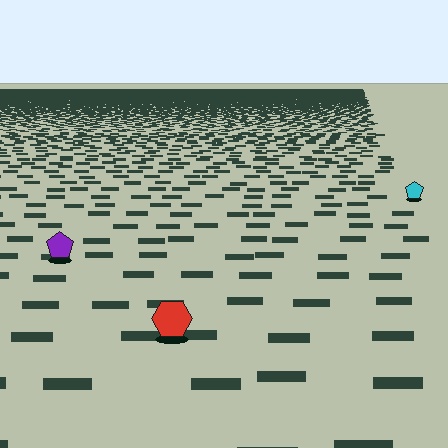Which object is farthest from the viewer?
The cyan pentagon is farthest from the viewer. It appears smaller and the ground texture around it is denser.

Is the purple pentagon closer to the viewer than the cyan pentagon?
Yes. The purple pentagon is closer — you can tell from the texture gradient: the ground texture is coarser near it.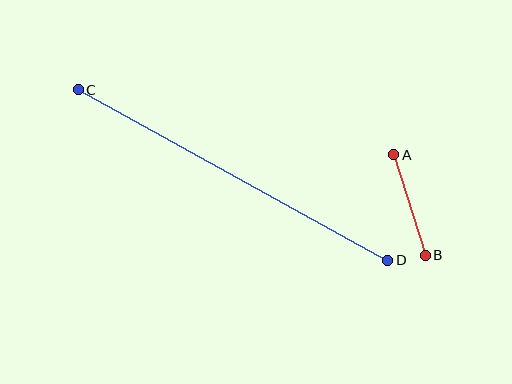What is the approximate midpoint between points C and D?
The midpoint is at approximately (233, 175) pixels.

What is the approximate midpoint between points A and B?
The midpoint is at approximately (409, 205) pixels.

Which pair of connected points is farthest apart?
Points C and D are farthest apart.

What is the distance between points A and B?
The distance is approximately 106 pixels.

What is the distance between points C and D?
The distance is approximately 353 pixels.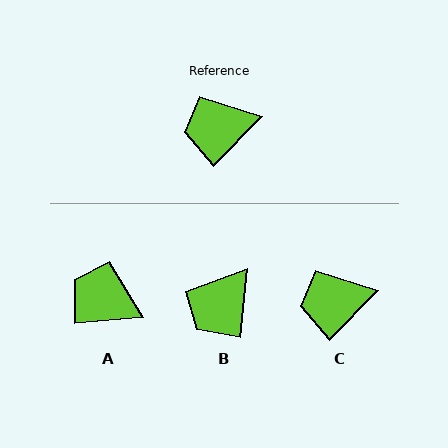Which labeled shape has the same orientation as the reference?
C.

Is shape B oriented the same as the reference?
No, it is off by about 38 degrees.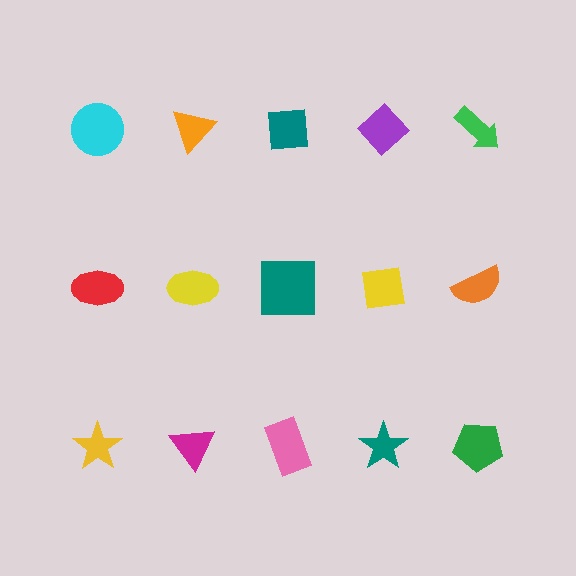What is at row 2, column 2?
A yellow ellipse.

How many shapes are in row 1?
5 shapes.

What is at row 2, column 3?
A teal square.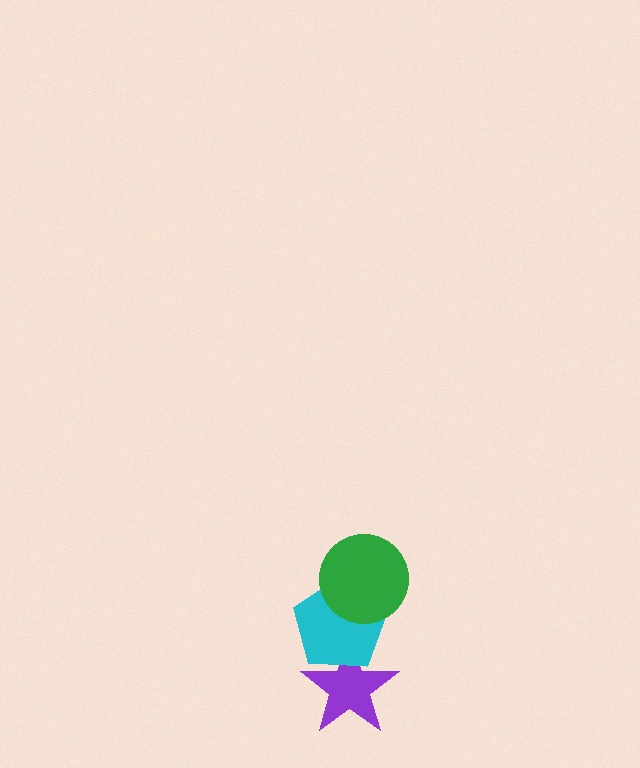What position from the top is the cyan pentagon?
The cyan pentagon is 2nd from the top.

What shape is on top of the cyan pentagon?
The green circle is on top of the cyan pentagon.